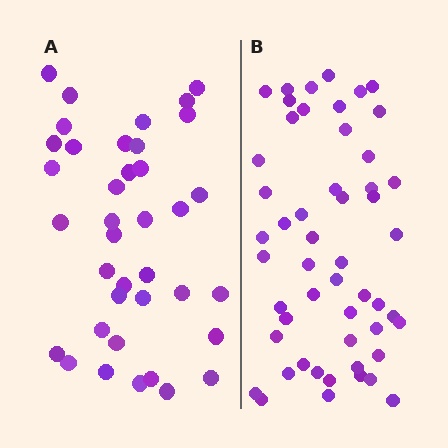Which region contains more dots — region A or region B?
Region B (the right region) has more dots.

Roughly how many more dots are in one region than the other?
Region B has approximately 15 more dots than region A.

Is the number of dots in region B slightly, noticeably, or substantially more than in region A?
Region B has noticeably more, but not dramatically so. The ratio is roughly 1.4 to 1.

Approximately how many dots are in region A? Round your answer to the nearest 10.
About 40 dots. (The exact count is 38, which rounds to 40.)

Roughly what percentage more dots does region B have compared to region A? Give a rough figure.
About 35% more.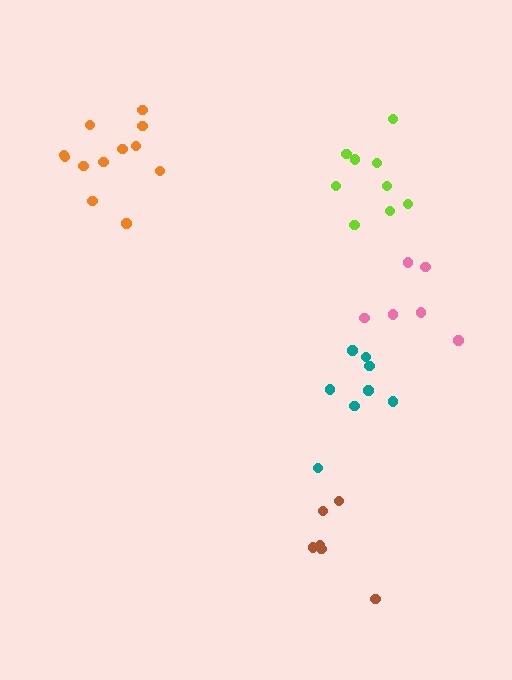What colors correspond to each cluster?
The clusters are colored: pink, brown, teal, orange, lime.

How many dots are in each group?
Group 1: 6 dots, Group 2: 6 dots, Group 3: 8 dots, Group 4: 12 dots, Group 5: 9 dots (41 total).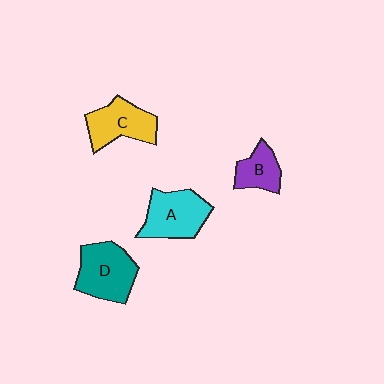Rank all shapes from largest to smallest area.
From largest to smallest: D (teal), A (cyan), C (yellow), B (purple).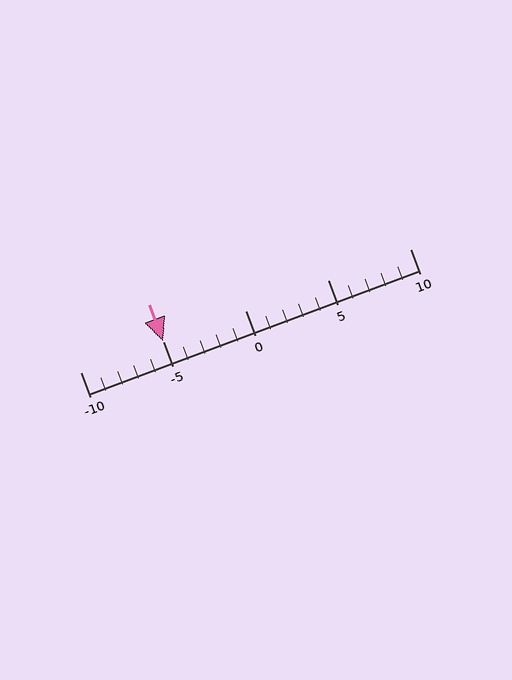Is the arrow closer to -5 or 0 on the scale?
The arrow is closer to -5.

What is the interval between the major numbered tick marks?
The major tick marks are spaced 5 units apart.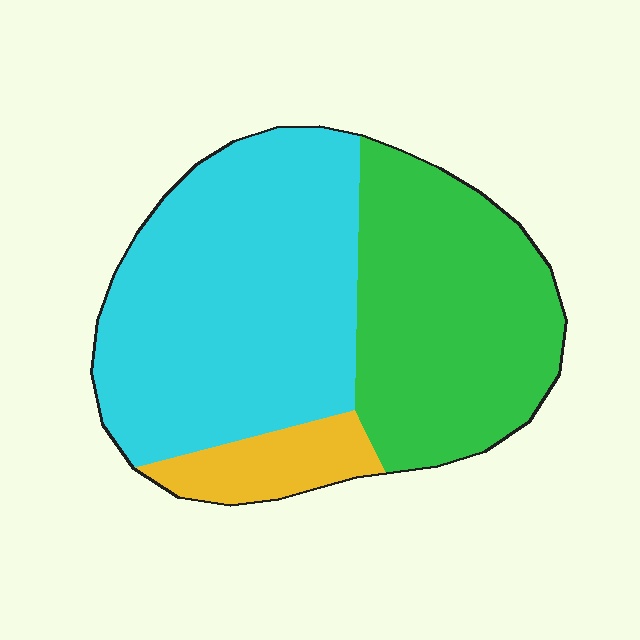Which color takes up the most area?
Cyan, at roughly 50%.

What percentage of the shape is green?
Green covers about 40% of the shape.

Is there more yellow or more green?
Green.